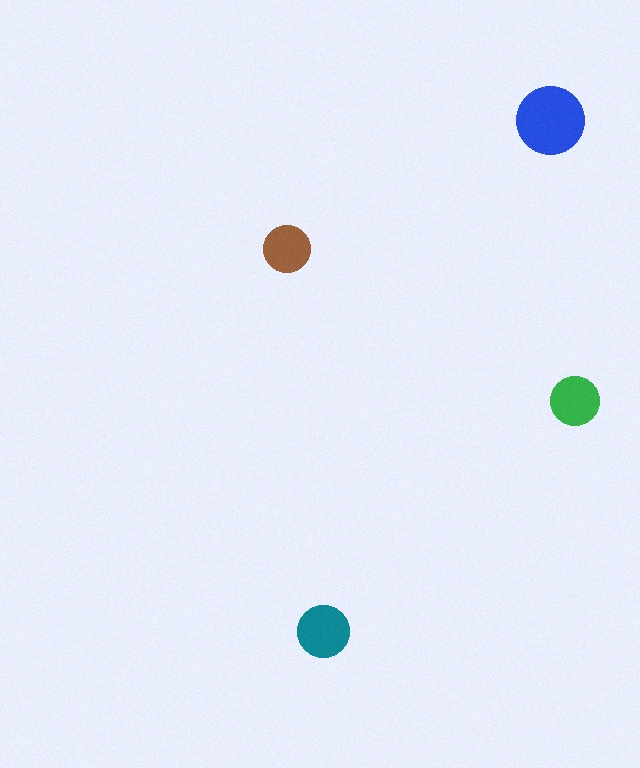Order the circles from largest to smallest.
the blue one, the teal one, the green one, the brown one.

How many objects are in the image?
There are 4 objects in the image.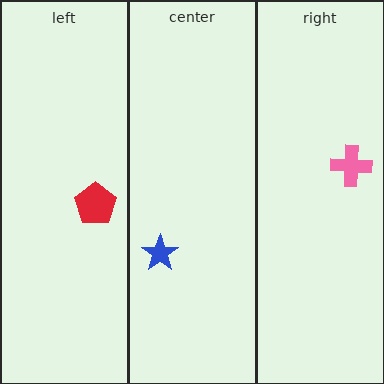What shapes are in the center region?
The blue star.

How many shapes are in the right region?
1.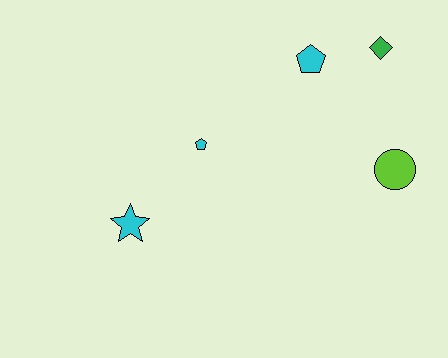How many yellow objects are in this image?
There are no yellow objects.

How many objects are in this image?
There are 5 objects.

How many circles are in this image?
There is 1 circle.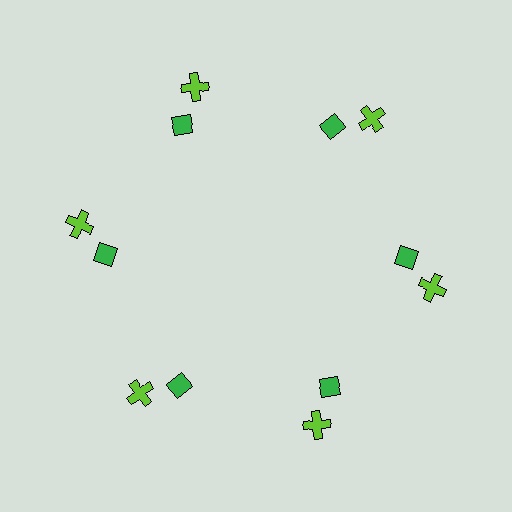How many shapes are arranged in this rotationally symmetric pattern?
There are 12 shapes, arranged in 6 groups of 2.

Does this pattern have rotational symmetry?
Yes, this pattern has 6-fold rotational symmetry. It looks the same after rotating 60 degrees around the center.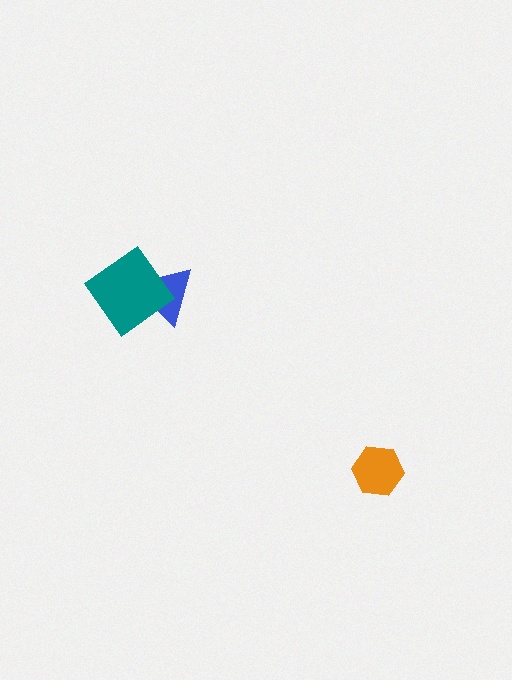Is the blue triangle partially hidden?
Yes, it is partially covered by another shape.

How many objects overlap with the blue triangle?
1 object overlaps with the blue triangle.